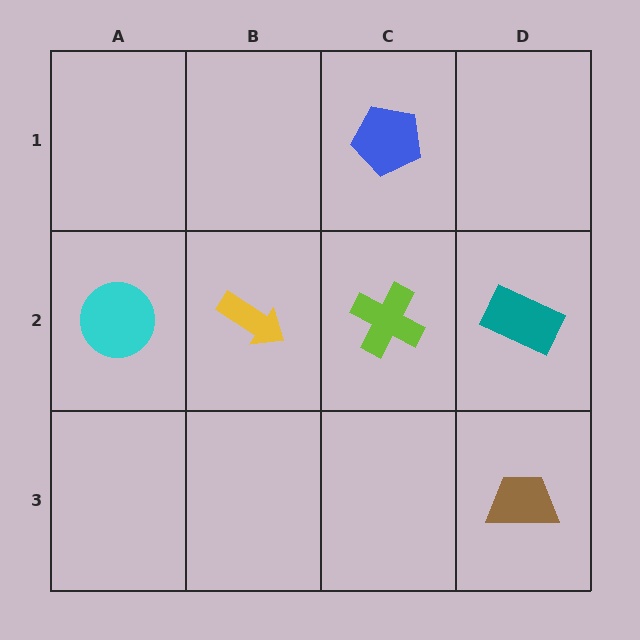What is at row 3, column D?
A brown trapezoid.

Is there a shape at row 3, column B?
No, that cell is empty.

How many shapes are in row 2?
4 shapes.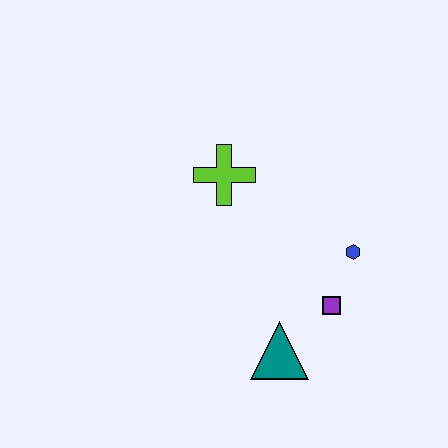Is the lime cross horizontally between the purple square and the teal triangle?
No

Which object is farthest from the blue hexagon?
The lime cross is farthest from the blue hexagon.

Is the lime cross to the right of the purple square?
No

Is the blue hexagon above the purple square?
Yes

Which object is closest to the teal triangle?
The purple square is closest to the teal triangle.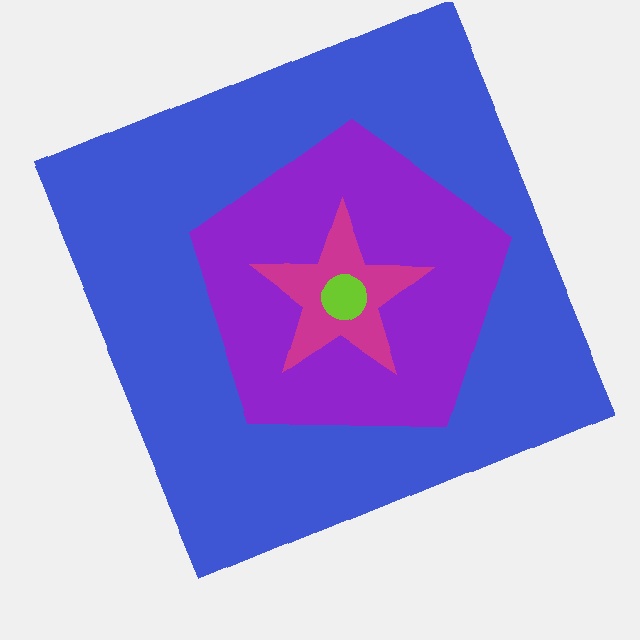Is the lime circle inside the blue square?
Yes.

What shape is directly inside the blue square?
The purple pentagon.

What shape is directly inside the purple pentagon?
The magenta star.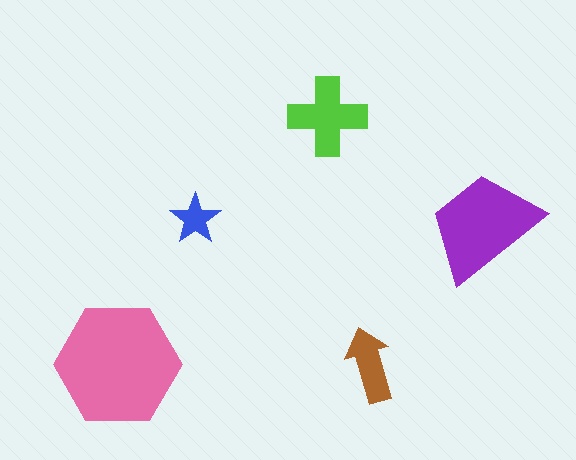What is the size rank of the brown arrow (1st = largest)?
4th.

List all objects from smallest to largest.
The blue star, the brown arrow, the lime cross, the purple trapezoid, the pink hexagon.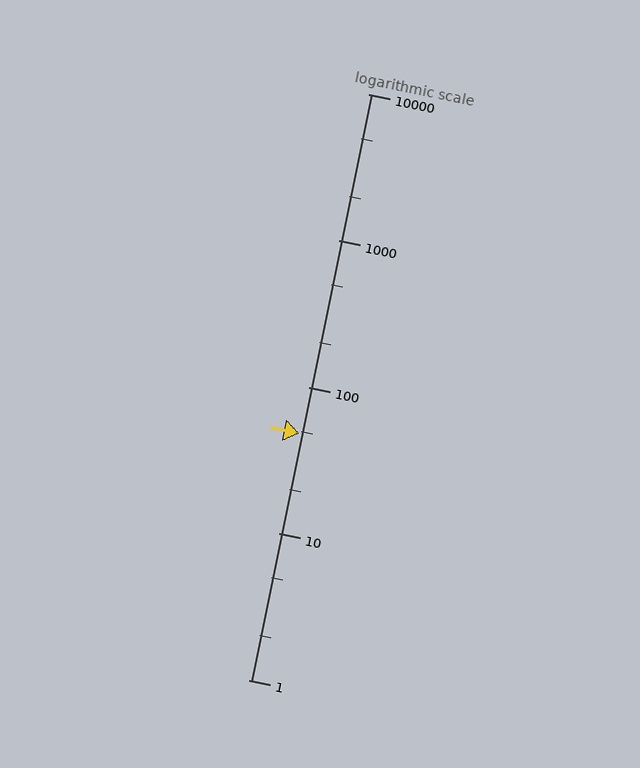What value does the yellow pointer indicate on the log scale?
The pointer indicates approximately 48.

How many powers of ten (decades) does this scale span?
The scale spans 4 decades, from 1 to 10000.